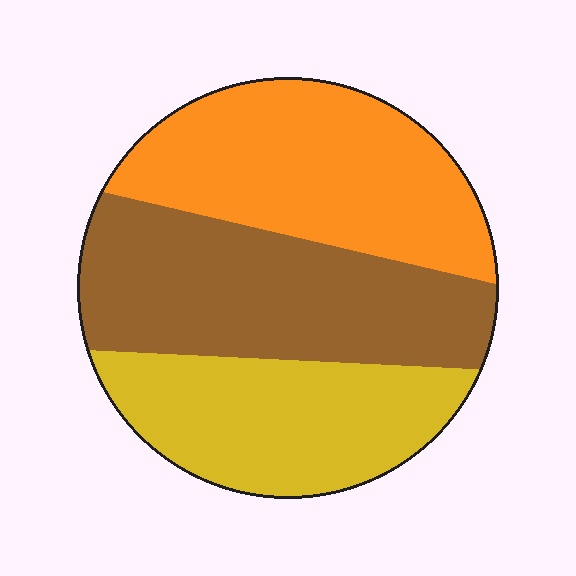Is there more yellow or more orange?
Orange.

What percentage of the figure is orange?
Orange takes up about one third (1/3) of the figure.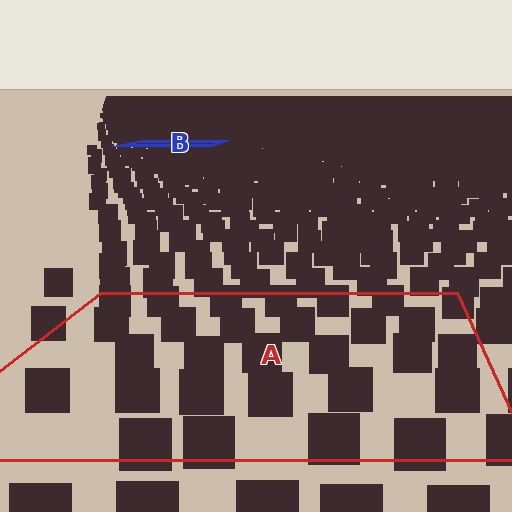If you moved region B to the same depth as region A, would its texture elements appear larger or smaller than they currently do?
They would appear larger. At a closer depth, the same texture elements are projected at a bigger on-screen size.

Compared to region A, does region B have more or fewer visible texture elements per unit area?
Region B has more texture elements per unit area — they are packed more densely because it is farther away.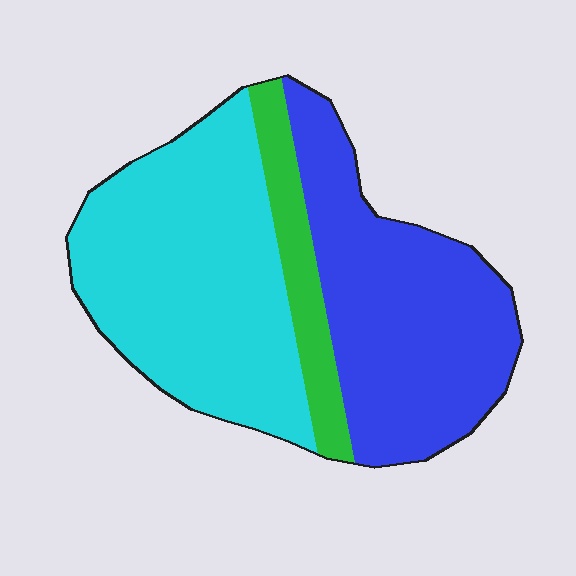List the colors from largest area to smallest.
From largest to smallest: cyan, blue, green.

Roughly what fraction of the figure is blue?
Blue covers 41% of the figure.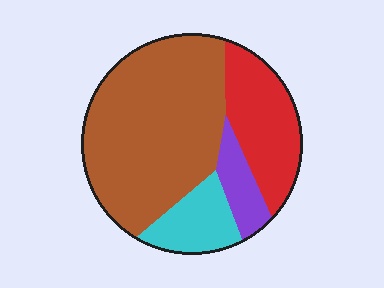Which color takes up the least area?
Purple, at roughly 10%.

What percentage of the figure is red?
Red covers 22% of the figure.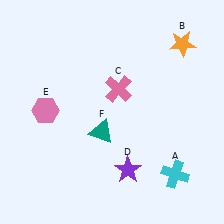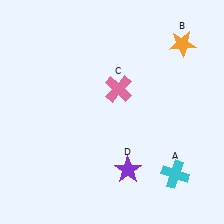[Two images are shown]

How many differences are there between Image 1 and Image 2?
There are 2 differences between the two images.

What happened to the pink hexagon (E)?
The pink hexagon (E) was removed in Image 2. It was in the top-left area of Image 1.